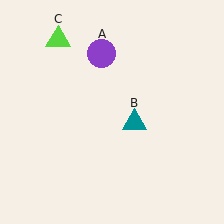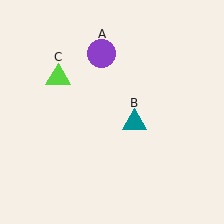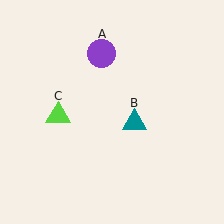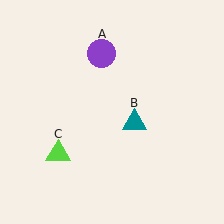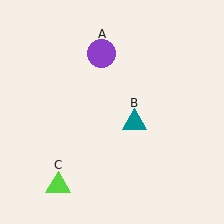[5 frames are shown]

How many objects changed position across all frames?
1 object changed position: lime triangle (object C).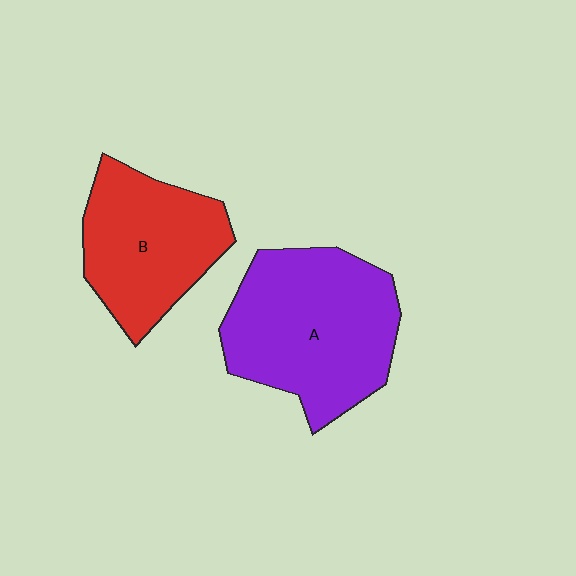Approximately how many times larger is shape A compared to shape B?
Approximately 1.3 times.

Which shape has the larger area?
Shape A (purple).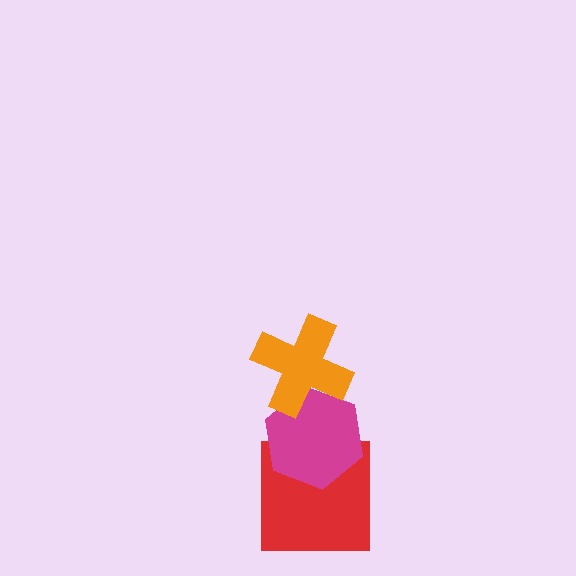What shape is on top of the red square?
The magenta hexagon is on top of the red square.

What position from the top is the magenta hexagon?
The magenta hexagon is 2nd from the top.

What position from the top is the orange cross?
The orange cross is 1st from the top.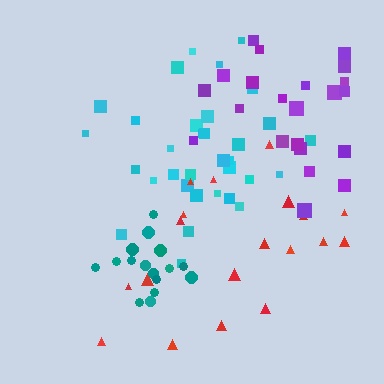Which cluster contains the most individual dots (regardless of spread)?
Cyan (33).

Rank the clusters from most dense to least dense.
teal, cyan, purple, red.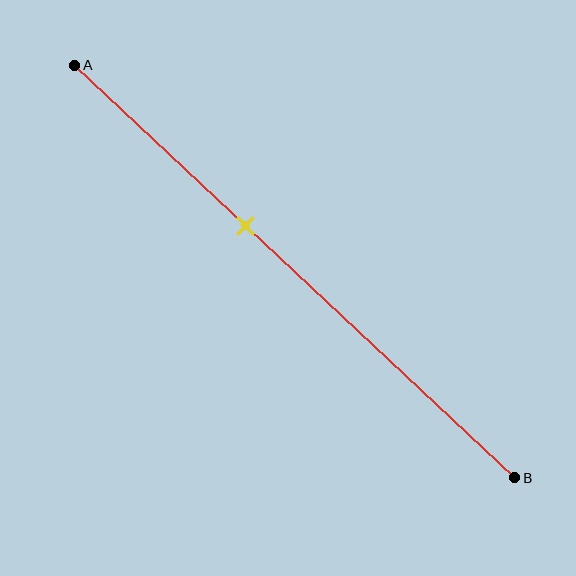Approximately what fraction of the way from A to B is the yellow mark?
The yellow mark is approximately 40% of the way from A to B.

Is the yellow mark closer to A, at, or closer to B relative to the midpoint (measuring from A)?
The yellow mark is closer to point A than the midpoint of segment AB.